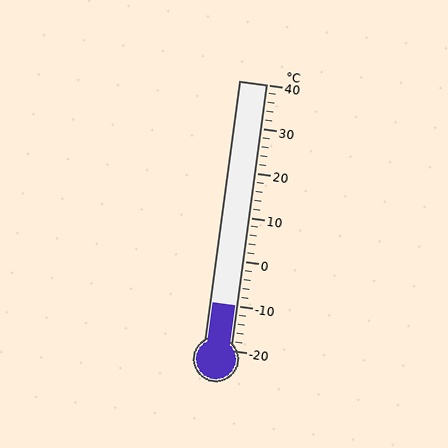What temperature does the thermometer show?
The thermometer shows approximately -10°C.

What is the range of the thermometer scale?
The thermometer scale ranges from -20°C to 40°C.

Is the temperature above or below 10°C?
The temperature is below 10°C.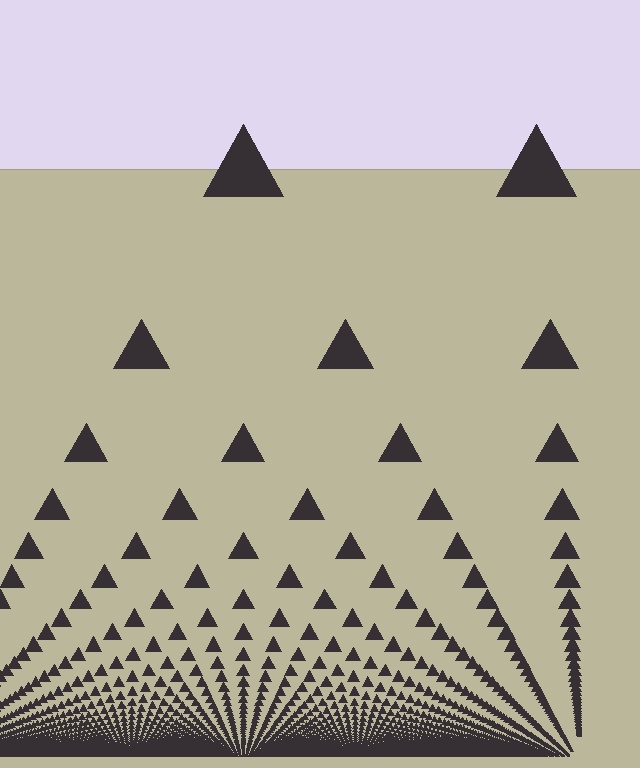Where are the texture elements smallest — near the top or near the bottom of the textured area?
Near the bottom.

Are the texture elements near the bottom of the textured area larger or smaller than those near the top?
Smaller. The gradient is inverted — elements near the bottom are smaller and denser.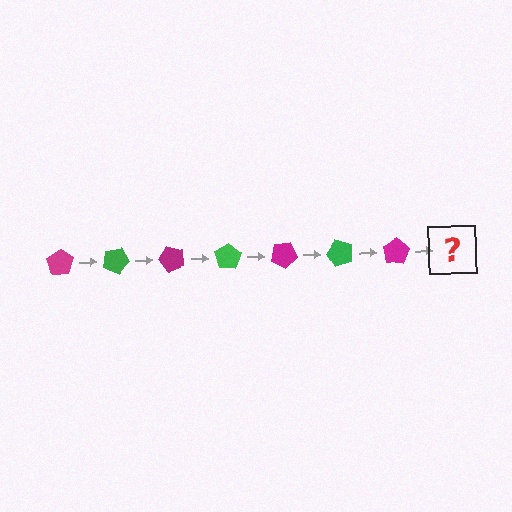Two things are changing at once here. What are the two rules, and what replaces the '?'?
The two rules are that it rotates 25 degrees each step and the color cycles through magenta and green. The '?' should be a green pentagon, rotated 175 degrees from the start.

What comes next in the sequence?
The next element should be a green pentagon, rotated 175 degrees from the start.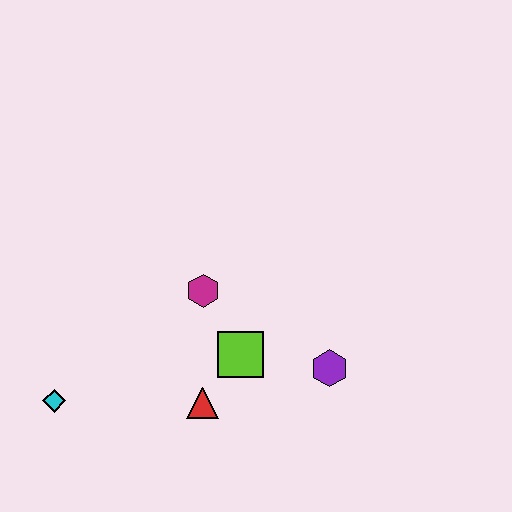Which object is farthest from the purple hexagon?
The cyan diamond is farthest from the purple hexagon.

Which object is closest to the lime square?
The red triangle is closest to the lime square.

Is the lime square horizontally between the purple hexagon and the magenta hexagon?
Yes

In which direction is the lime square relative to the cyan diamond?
The lime square is to the right of the cyan diamond.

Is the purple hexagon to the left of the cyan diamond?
No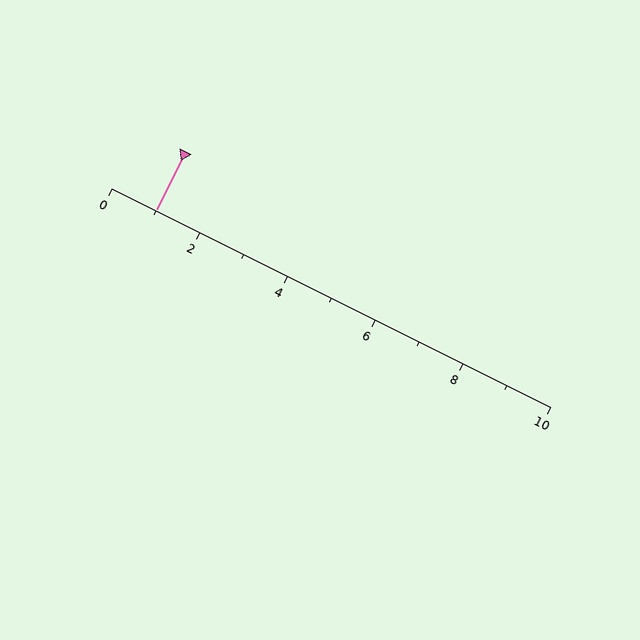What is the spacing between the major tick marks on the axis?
The major ticks are spaced 2 apart.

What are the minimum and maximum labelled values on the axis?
The axis runs from 0 to 10.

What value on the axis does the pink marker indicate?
The marker indicates approximately 1.